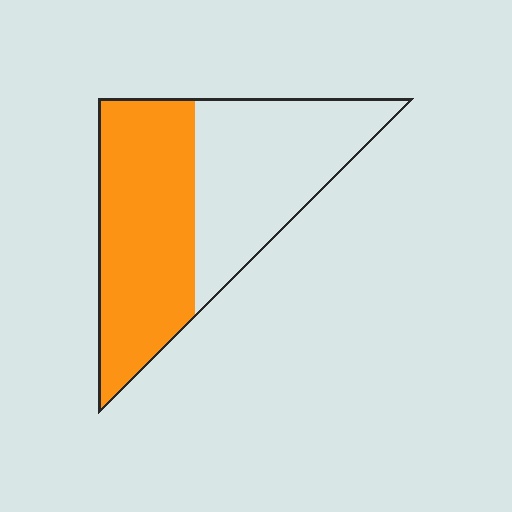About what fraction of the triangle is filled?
About one half (1/2).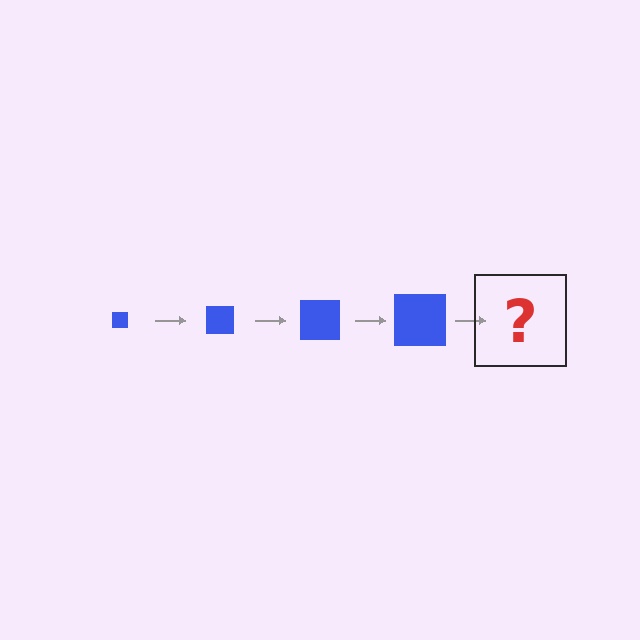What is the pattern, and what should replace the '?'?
The pattern is that the square gets progressively larger each step. The '?' should be a blue square, larger than the previous one.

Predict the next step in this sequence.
The next step is a blue square, larger than the previous one.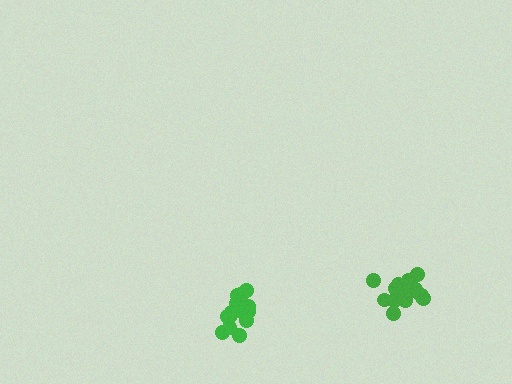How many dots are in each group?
Group 1: 18 dots, Group 2: 19 dots (37 total).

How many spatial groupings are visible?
There are 2 spatial groupings.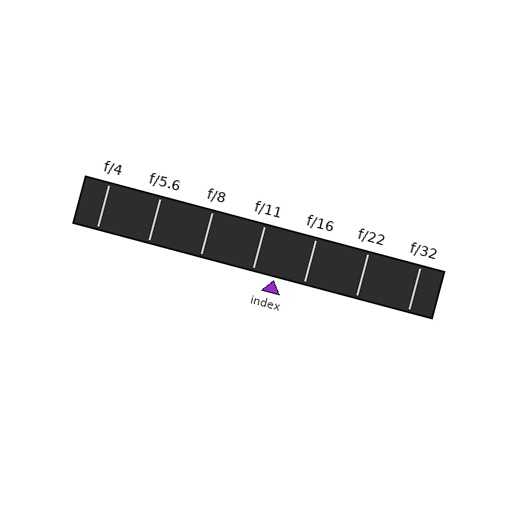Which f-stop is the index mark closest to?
The index mark is closest to f/11.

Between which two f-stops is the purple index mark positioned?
The index mark is between f/11 and f/16.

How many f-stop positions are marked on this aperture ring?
There are 7 f-stop positions marked.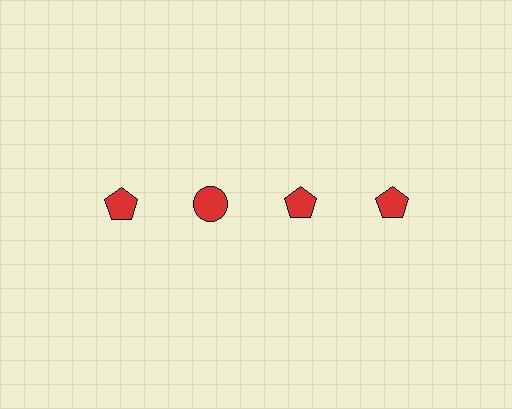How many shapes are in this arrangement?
There are 4 shapes arranged in a grid pattern.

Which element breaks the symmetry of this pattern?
The red circle in the top row, second from left column breaks the symmetry. All other shapes are red pentagons.